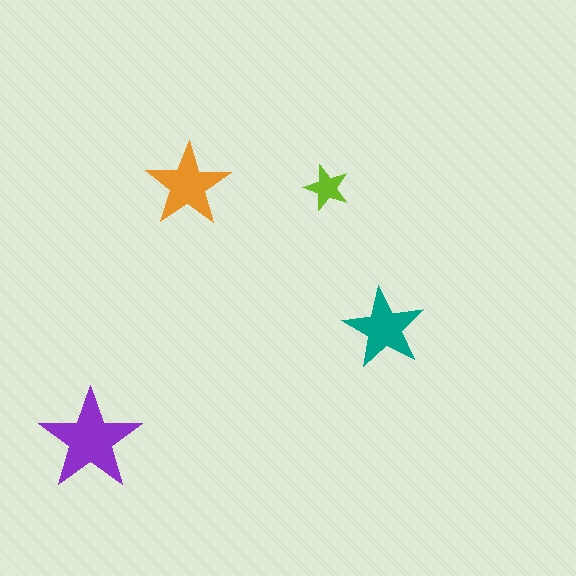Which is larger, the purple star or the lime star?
The purple one.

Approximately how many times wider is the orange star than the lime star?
About 2 times wider.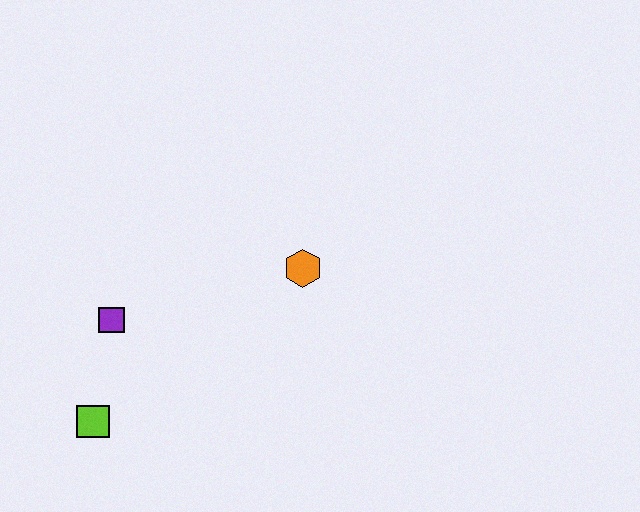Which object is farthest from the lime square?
The orange hexagon is farthest from the lime square.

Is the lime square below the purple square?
Yes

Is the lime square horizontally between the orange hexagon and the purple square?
No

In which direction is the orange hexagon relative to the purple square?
The orange hexagon is to the right of the purple square.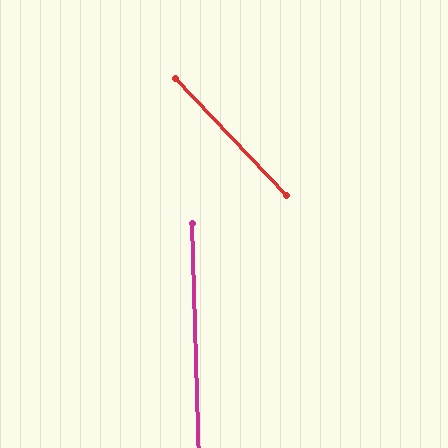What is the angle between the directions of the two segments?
Approximately 42 degrees.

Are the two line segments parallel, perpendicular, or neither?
Neither parallel nor perpendicular — they differ by about 42°.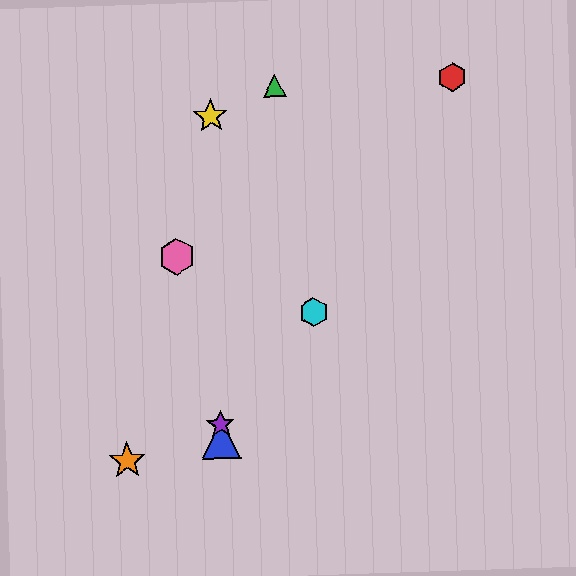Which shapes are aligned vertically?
The blue triangle, the yellow star, the purple star are aligned vertically.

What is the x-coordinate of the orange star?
The orange star is at x≈128.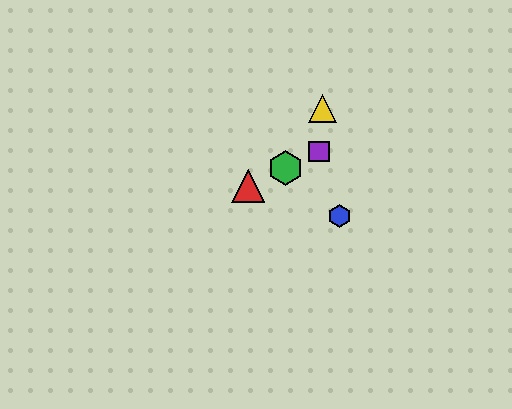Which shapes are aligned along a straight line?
The red triangle, the green hexagon, the purple square are aligned along a straight line.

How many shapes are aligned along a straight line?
3 shapes (the red triangle, the green hexagon, the purple square) are aligned along a straight line.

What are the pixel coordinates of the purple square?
The purple square is at (319, 151).